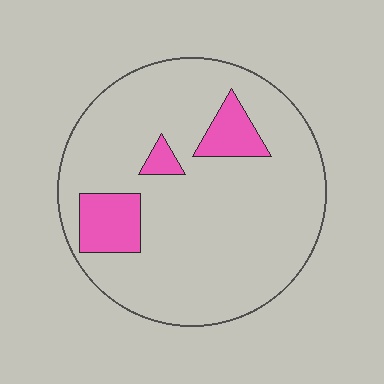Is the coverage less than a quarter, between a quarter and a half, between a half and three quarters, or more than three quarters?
Less than a quarter.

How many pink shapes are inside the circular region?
3.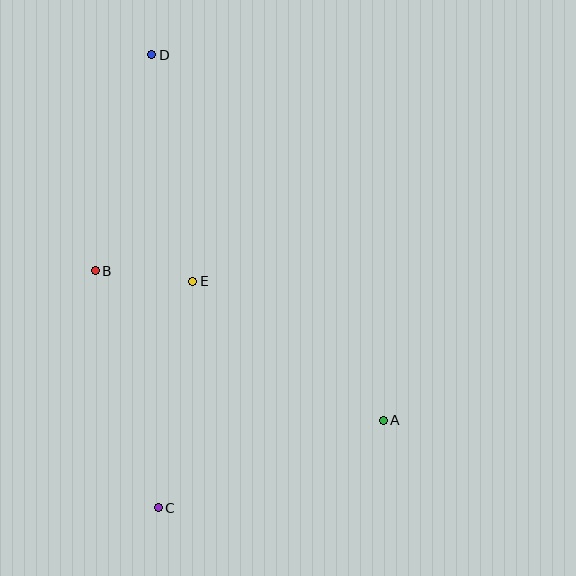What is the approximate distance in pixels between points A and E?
The distance between A and E is approximately 236 pixels.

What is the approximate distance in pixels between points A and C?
The distance between A and C is approximately 241 pixels.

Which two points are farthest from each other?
Points C and D are farthest from each other.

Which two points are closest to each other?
Points B and E are closest to each other.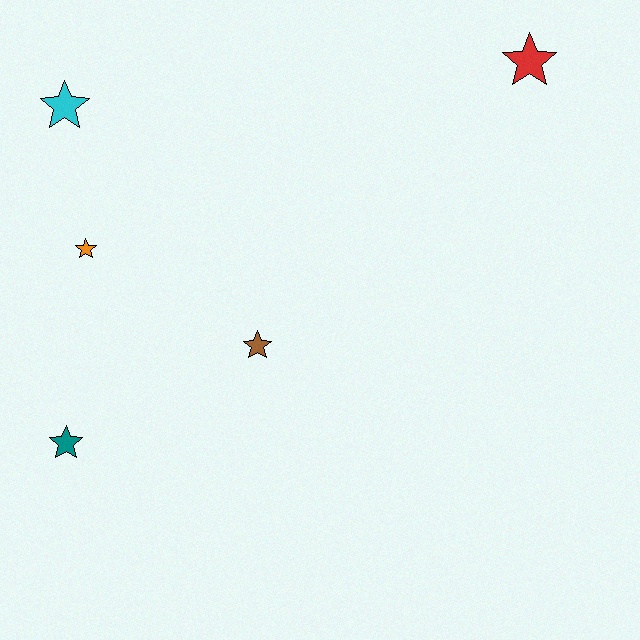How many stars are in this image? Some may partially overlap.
There are 5 stars.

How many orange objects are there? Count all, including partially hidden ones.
There is 1 orange object.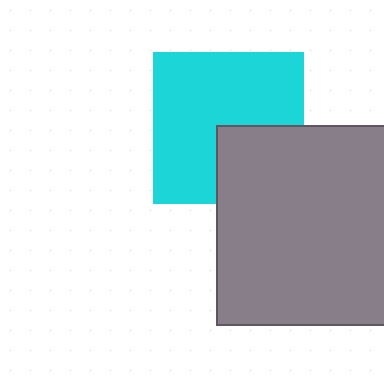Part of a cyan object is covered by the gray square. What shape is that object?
It is a square.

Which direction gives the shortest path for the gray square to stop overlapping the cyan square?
Moving toward the lower-right gives the shortest separation.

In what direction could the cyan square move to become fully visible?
The cyan square could move toward the upper-left. That would shift it out from behind the gray square entirely.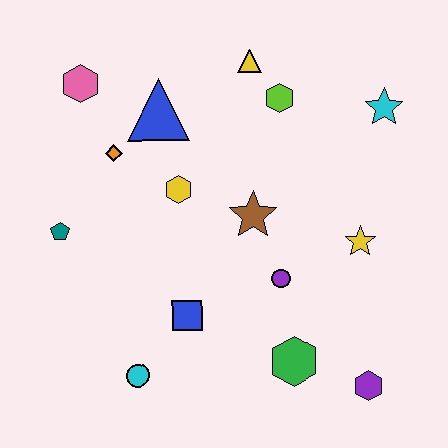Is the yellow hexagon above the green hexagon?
Yes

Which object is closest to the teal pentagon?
The orange diamond is closest to the teal pentagon.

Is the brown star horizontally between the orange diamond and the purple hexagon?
Yes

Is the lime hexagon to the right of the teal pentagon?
Yes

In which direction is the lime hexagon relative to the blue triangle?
The lime hexagon is to the right of the blue triangle.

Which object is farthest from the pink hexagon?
The purple hexagon is farthest from the pink hexagon.